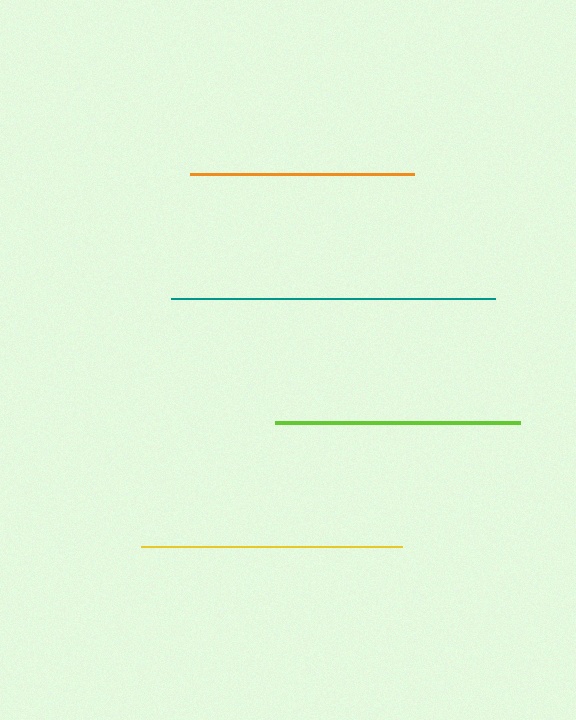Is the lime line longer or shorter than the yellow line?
The yellow line is longer than the lime line.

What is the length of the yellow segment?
The yellow segment is approximately 262 pixels long.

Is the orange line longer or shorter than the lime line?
The lime line is longer than the orange line.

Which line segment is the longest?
The teal line is the longest at approximately 323 pixels.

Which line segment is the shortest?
The orange line is the shortest at approximately 224 pixels.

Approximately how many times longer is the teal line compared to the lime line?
The teal line is approximately 1.3 times the length of the lime line.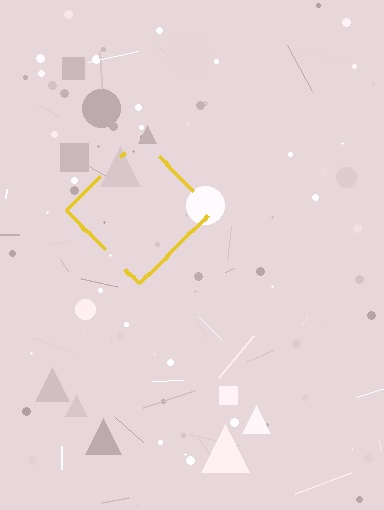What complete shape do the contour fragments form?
The contour fragments form a diamond.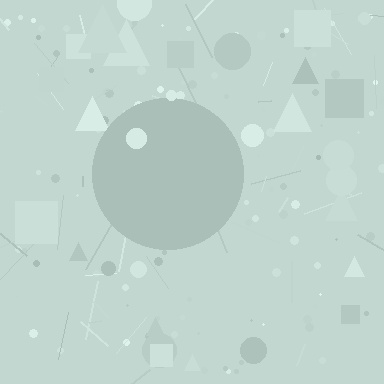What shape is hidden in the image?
A circle is hidden in the image.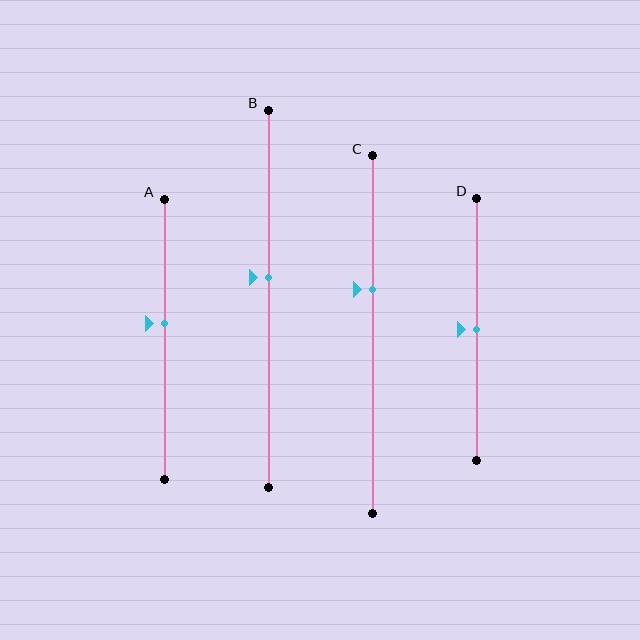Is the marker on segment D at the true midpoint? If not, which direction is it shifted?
Yes, the marker on segment D is at the true midpoint.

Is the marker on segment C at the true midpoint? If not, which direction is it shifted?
No, the marker on segment C is shifted upward by about 13% of the segment length.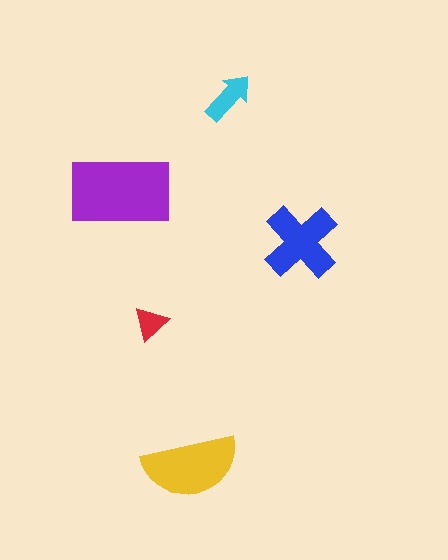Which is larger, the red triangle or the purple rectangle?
The purple rectangle.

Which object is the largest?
The purple rectangle.